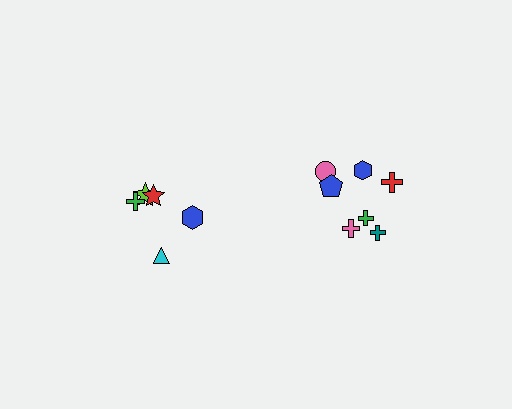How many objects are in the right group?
There are 7 objects.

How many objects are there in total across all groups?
There are 12 objects.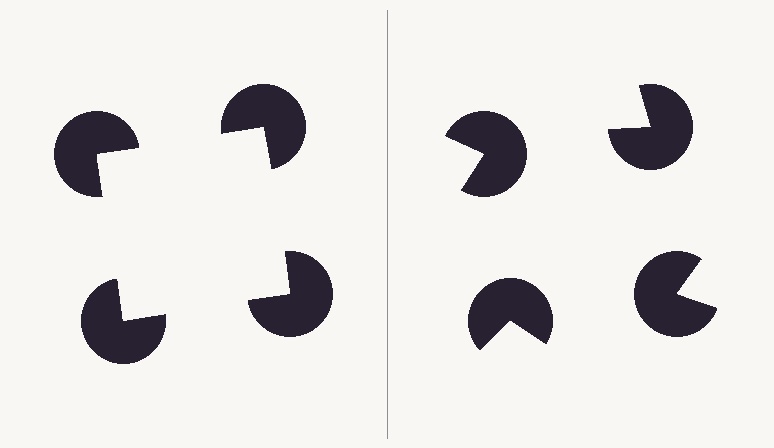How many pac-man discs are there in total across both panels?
8 — 4 on each side.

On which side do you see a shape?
An illusory square appears on the left side. On the right side the wedge cuts are rotated, so no coherent shape forms.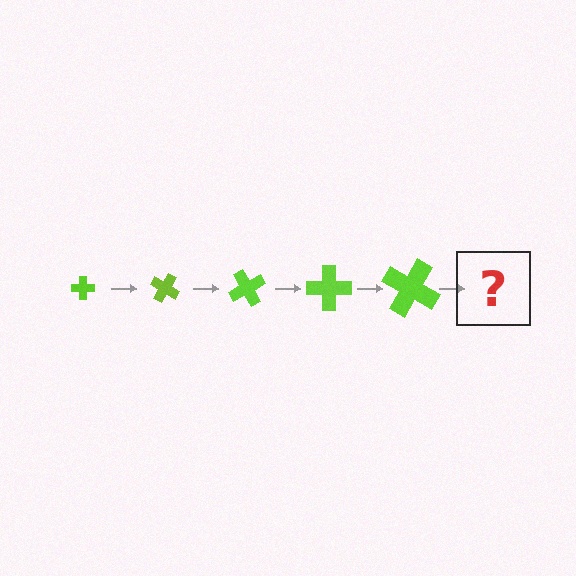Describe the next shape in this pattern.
It should be a cross, larger than the previous one and rotated 150 degrees from the start.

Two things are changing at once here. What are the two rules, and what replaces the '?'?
The two rules are that the cross grows larger each step and it rotates 30 degrees each step. The '?' should be a cross, larger than the previous one and rotated 150 degrees from the start.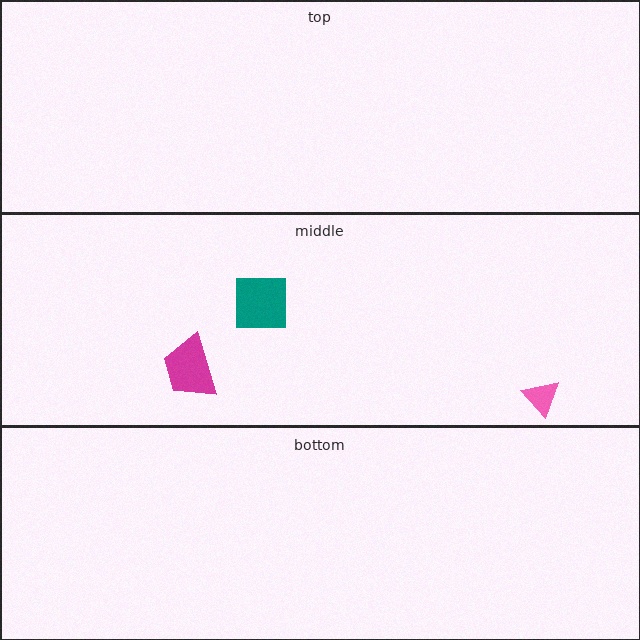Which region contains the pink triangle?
The middle region.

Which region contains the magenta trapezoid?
The middle region.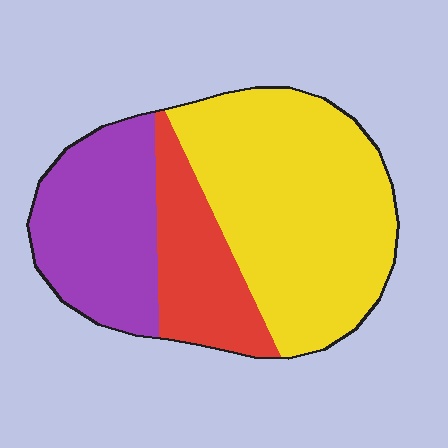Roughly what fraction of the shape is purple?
Purple takes up about one quarter (1/4) of the shape.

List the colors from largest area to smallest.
From largest to smallest: yellow, purple, red.